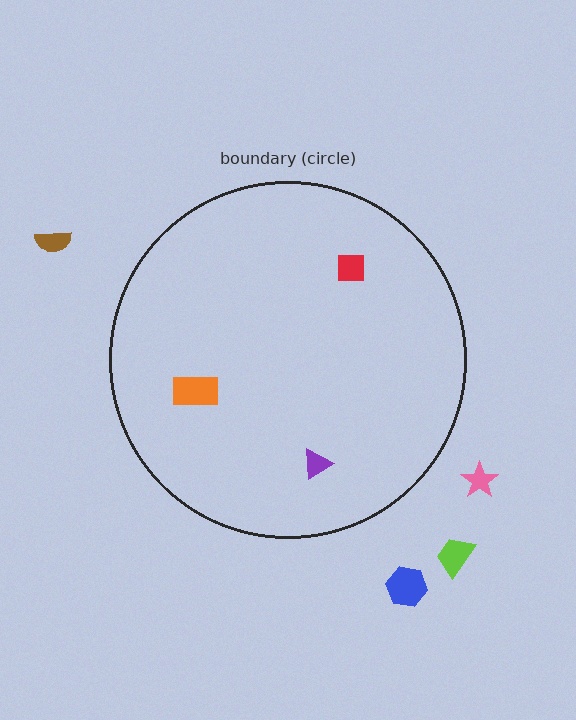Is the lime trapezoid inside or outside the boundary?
Outside.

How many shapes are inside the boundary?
3 inside, 4 outside.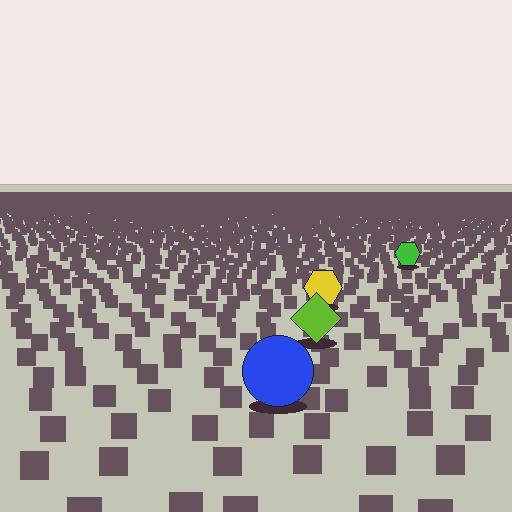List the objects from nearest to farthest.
From nearest to farthest: the blue circle, the lime diamond, the yellow hexagon, the green hexagon.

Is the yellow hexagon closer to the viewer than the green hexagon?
Yes. The yellow hexagon is closer — you can tell from the texture gradient: the ground texture is coarser near it.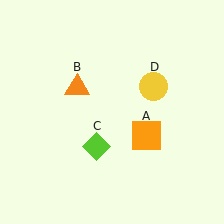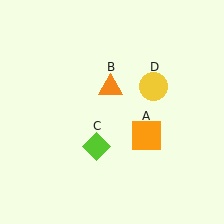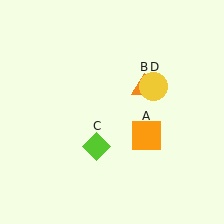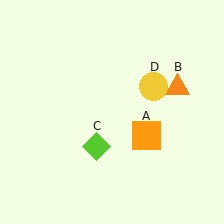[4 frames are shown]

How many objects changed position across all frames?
1 object changed position: orange triangle (object B).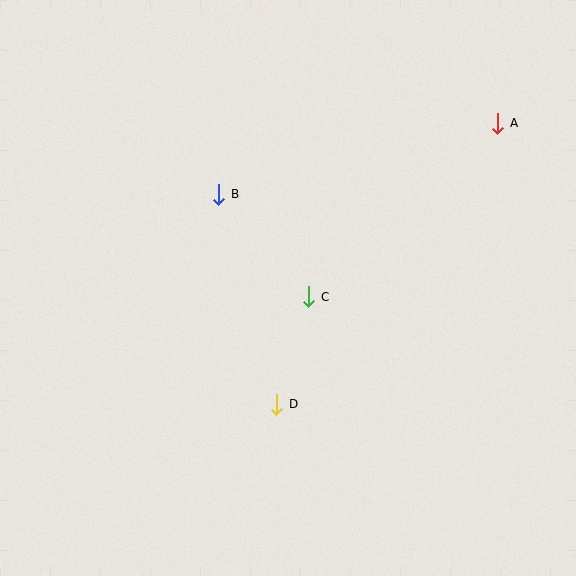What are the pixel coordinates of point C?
Point C is at (309, 297).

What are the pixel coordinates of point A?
Point A is at (498, 123).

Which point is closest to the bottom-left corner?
Point D is closest to the bottom-left corner.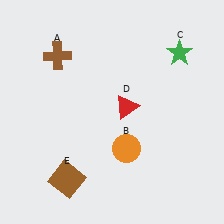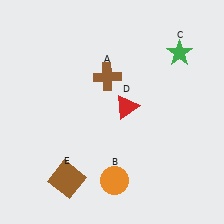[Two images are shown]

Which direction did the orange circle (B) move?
The orange circle (B) moved down.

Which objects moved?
The objects that moved are: the brown cross (A), the orange circle (B).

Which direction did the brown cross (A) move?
The brown cross (A) moved right.